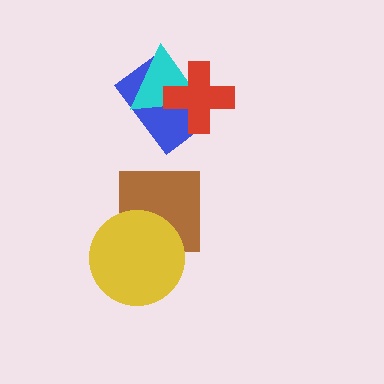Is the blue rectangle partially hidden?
Yes, it is partially covered by another shape.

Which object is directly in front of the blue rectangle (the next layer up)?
The cyan triangle is directly in front of the blue rectangle.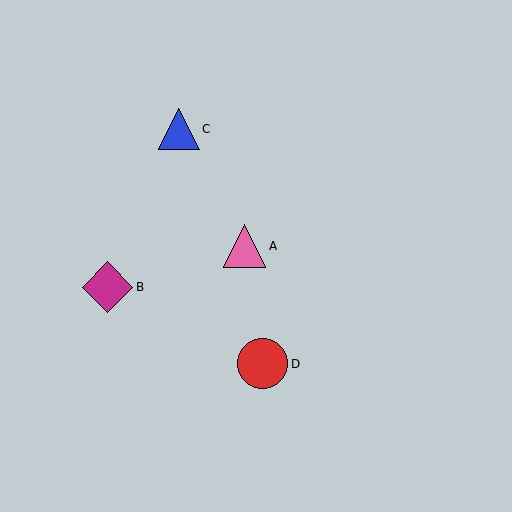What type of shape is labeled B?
Shape B is a magenta diamond.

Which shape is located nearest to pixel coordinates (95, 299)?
The magenta diamond (labeled B) at (107, 287) is nearest to that location.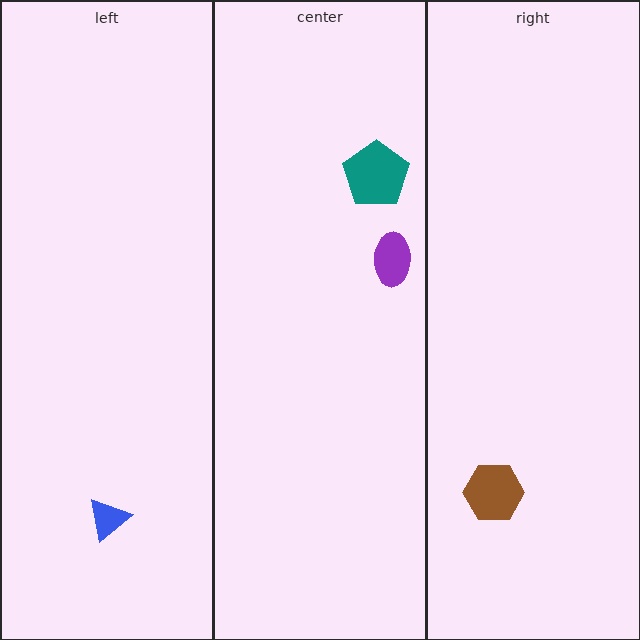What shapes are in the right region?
The brown hexagon.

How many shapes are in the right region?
1.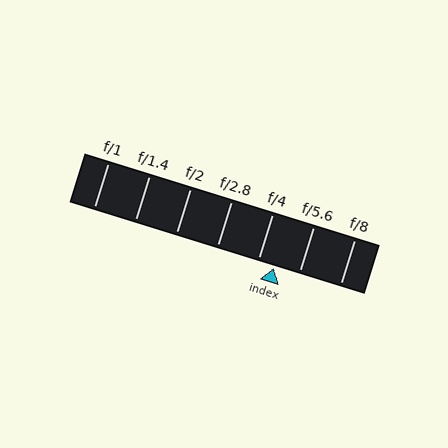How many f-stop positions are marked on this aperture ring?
There are 7 f-stop positions marked.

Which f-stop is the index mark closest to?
The index mark is closest to f/4.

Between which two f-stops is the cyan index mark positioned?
The index mark is between f/4 and f/5.6.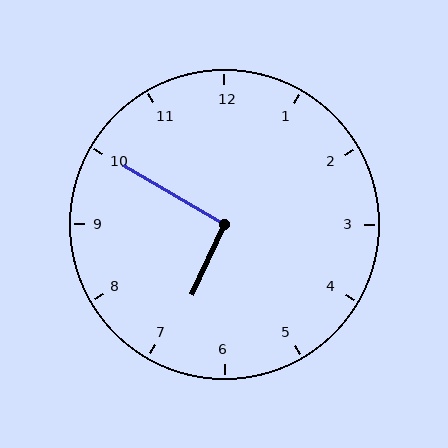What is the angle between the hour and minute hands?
Approximately 95 degrees.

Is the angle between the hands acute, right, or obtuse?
It is right.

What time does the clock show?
6:50.